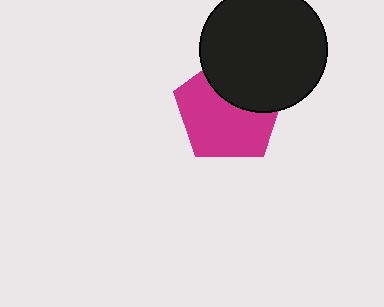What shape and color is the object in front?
The object in front is a black circle.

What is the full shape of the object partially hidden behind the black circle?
The partially hidden object is a magenta pentagon.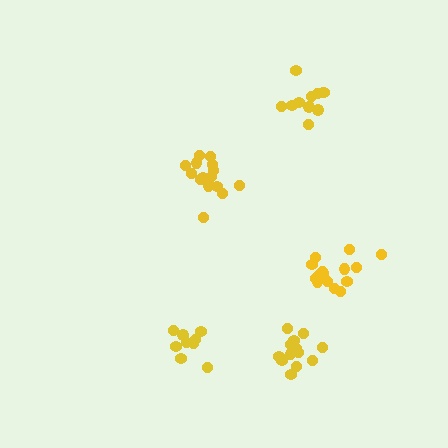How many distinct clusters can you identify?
There are 5 distinct clusters.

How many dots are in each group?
Group 1: 11 dots, Group 2: 15 dots, Group 3: 10 dots, Group 4: 15 dots, Group 5: 13 dots (64 total).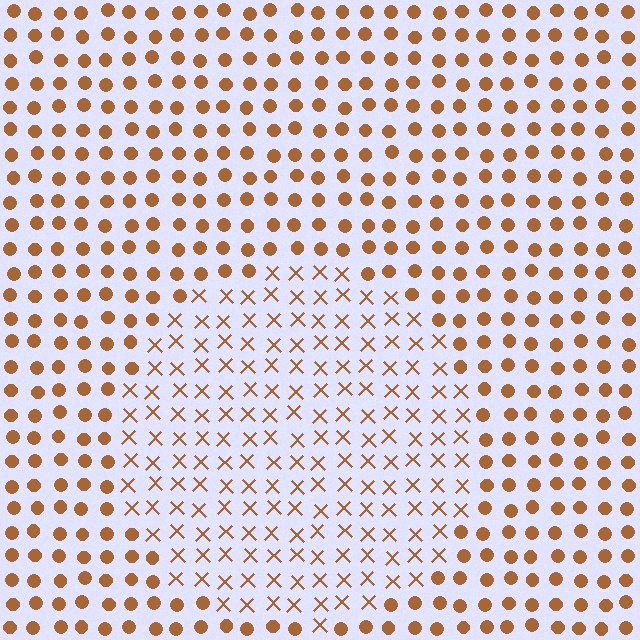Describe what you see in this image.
The image is filled with small brown elements arranged in a uniform grid. A circle-shaped region contains X marks, while the surrounding area contains circles. The boundary is defined purely by the change in element shape.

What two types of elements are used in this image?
The image uses X marks inside the circle region and circles outside it.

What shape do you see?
I see a circle.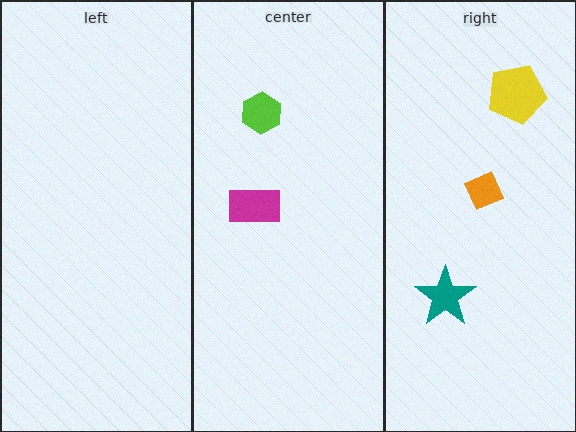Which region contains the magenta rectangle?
The center region.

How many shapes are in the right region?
3.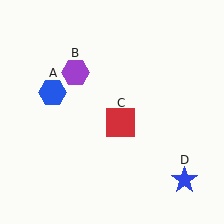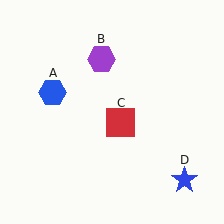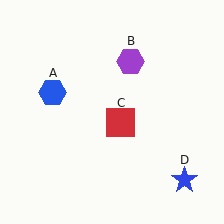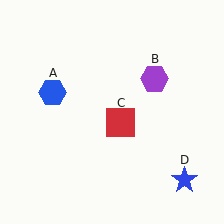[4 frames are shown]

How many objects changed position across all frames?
1 object changed position: purple hexagon (object B).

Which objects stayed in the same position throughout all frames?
Blue hexagon (object A) and red square (object C) and blue star (object D) remained stationary.